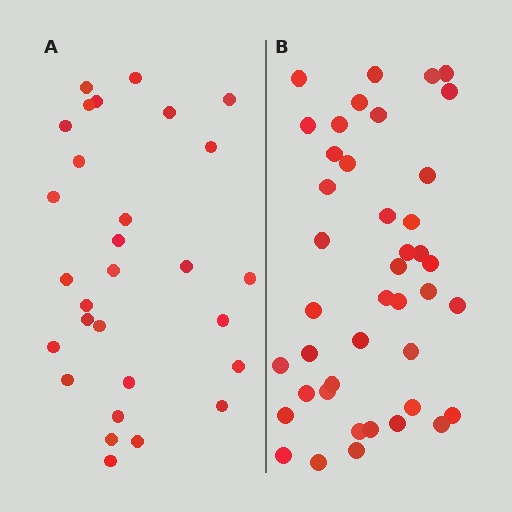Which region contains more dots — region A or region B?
Region B (the right region) has more dots.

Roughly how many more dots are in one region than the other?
Region B has approximately 15 more dots than region A.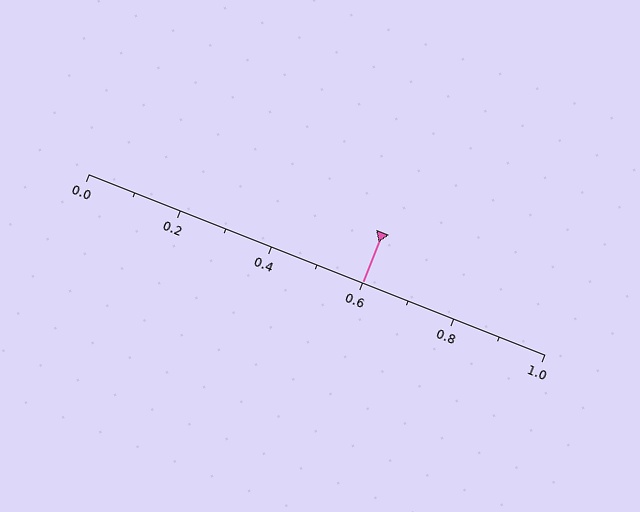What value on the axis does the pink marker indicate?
The marker indicates approximately 0.6.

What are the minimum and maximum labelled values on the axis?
The axis runs from 0.0 to 1.0.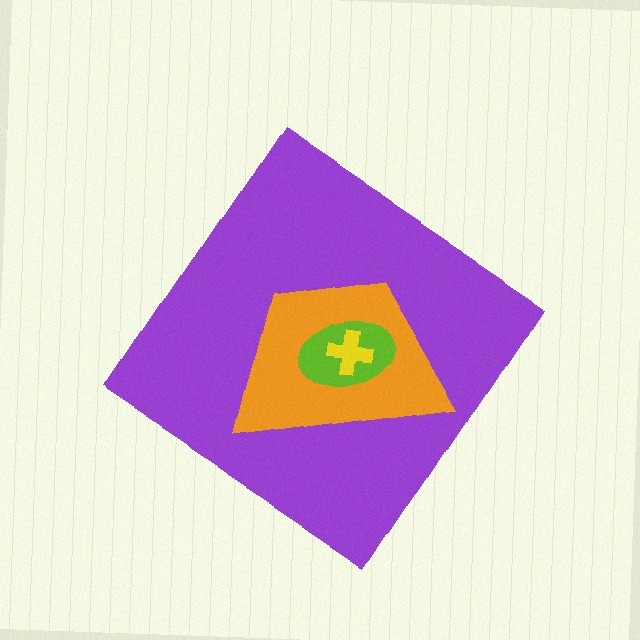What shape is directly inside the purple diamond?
The orange trapezoid.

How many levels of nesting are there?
4.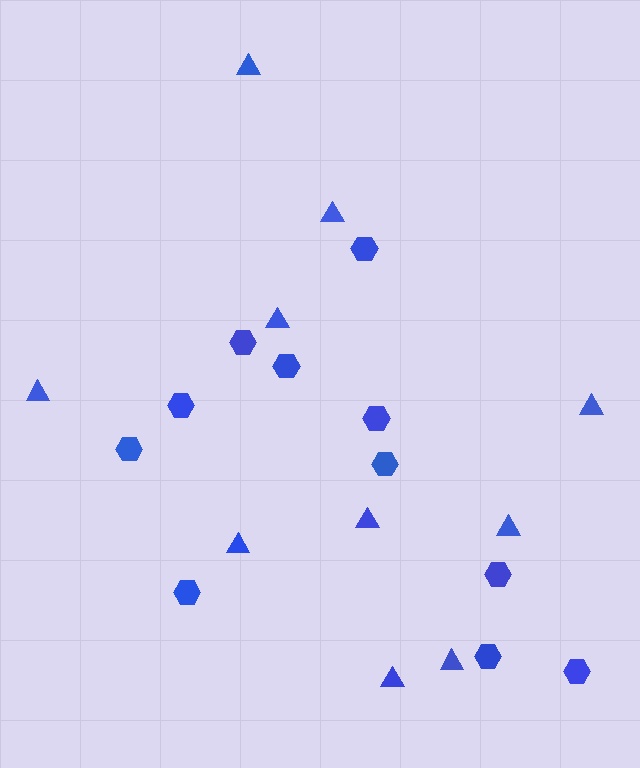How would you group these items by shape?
There are 2 groups: one group of triangles (10) and one group of hexagons (11).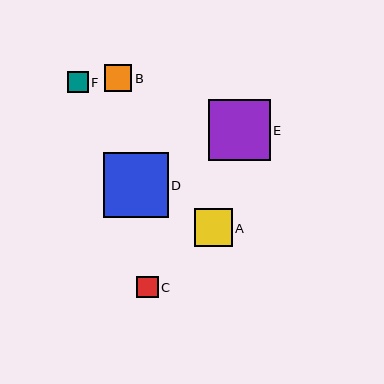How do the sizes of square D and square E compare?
Square D and square E are approximately the same size.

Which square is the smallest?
Square F is the smallest with a size of approximately 20 pixels.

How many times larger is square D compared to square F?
Square D is approximately 3.2 times the size of square F.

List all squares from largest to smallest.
From largest to smallest: D, E, A, B, C, F.